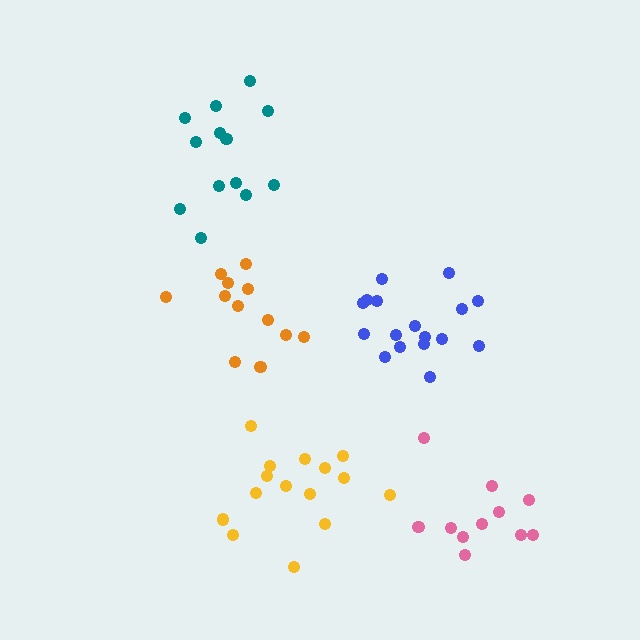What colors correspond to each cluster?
The clusters are colored: orange, yellow, teal, blue, pink.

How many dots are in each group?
Group 1: 12 dots, Group 2: 15 dots, Group 3: 13 dots, Group 4: 17 dots, Group 5: 11 dots (68 total).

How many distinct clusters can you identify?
There are 5 distinct clusters.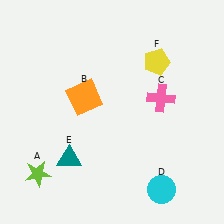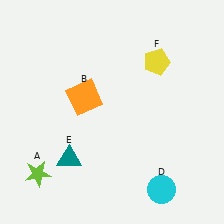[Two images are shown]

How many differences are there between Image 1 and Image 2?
There is 1 difference between the two images.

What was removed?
The pink cross (C) was removed in Image 2.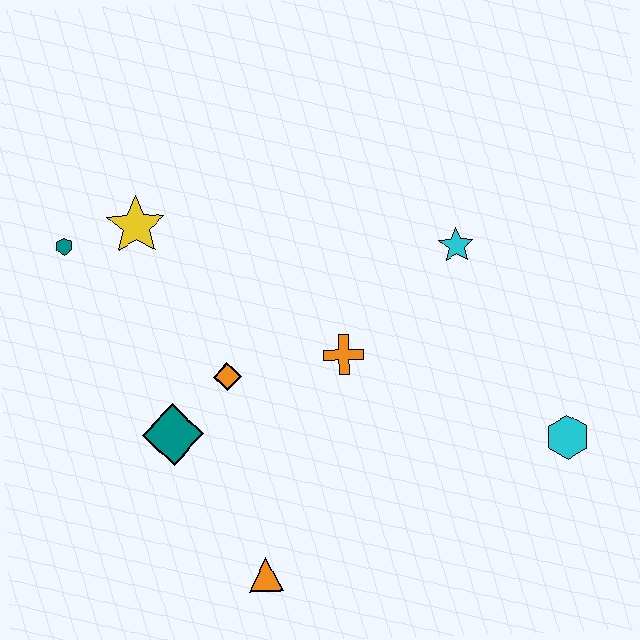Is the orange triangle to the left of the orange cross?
Yes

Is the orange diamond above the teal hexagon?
No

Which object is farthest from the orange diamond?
The cyan hexagon is farthest from the orange diamond.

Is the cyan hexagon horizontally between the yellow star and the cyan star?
No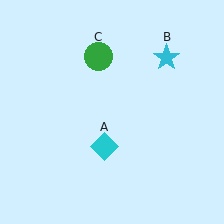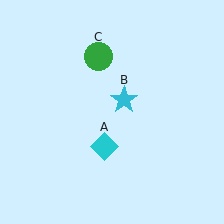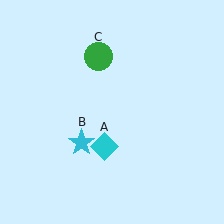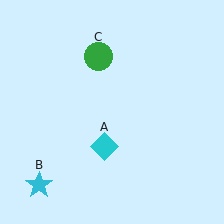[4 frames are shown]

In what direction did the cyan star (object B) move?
The cyan star (object B) moved down and to the left.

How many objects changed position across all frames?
1 object changed position: cyan star (object B).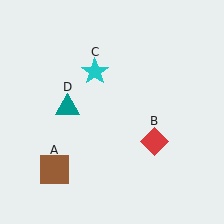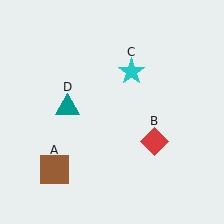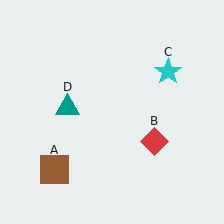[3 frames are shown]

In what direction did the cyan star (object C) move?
The cyan star (object C) moved right.